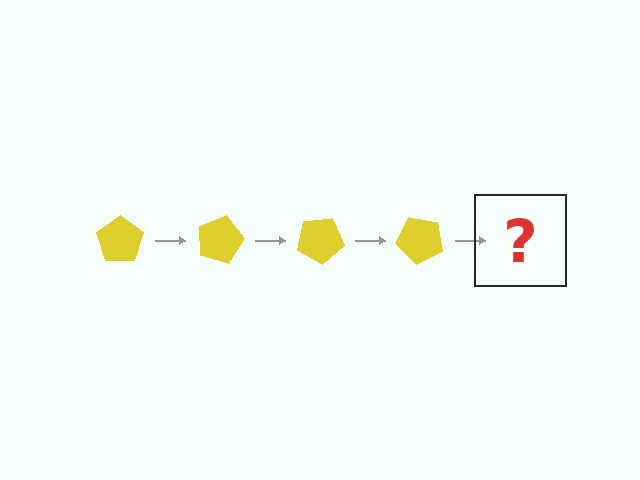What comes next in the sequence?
The next element should be a yellow pentagon rotated 60 degrees.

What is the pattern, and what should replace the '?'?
The pattern is that the pentagon rotates 15 degrees each step. The '?' should be a yellow pentagon rotated 60 degrees.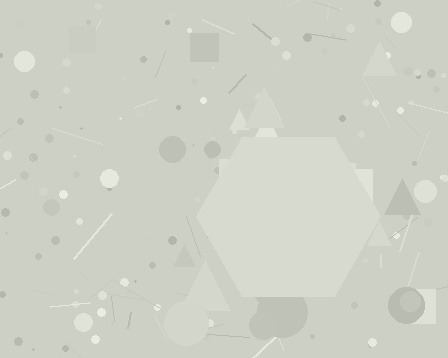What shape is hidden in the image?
A hexagon is hidden in the image.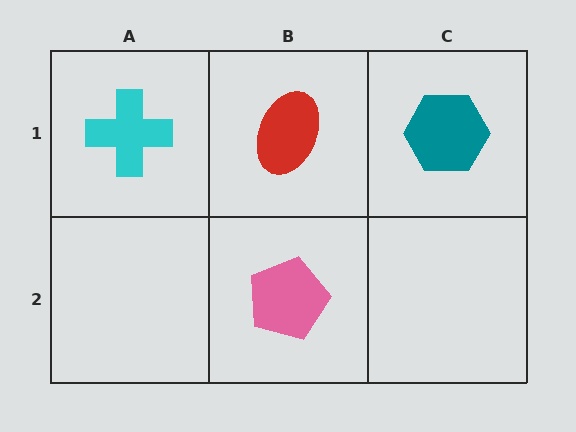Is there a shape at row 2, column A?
No, that cell is empty.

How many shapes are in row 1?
3 shapes.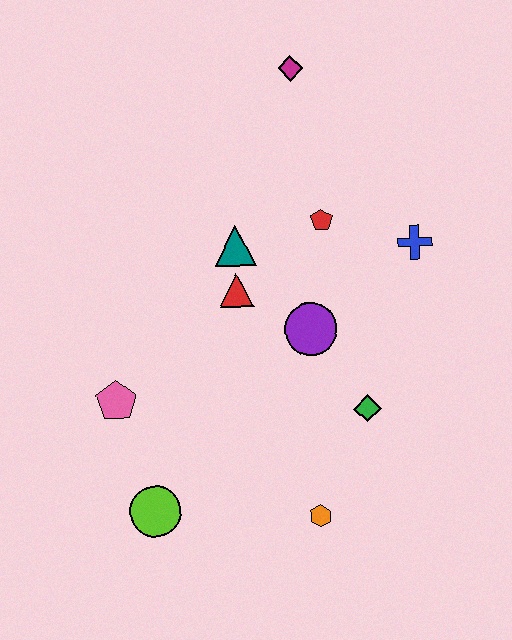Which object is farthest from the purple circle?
The magenta diamond is farthest from the purple circle.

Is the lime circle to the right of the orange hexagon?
No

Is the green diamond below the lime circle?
No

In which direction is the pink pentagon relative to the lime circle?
The pink pentagon is above the lime circle.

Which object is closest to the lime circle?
The pink pentagon is closest to the lime circle.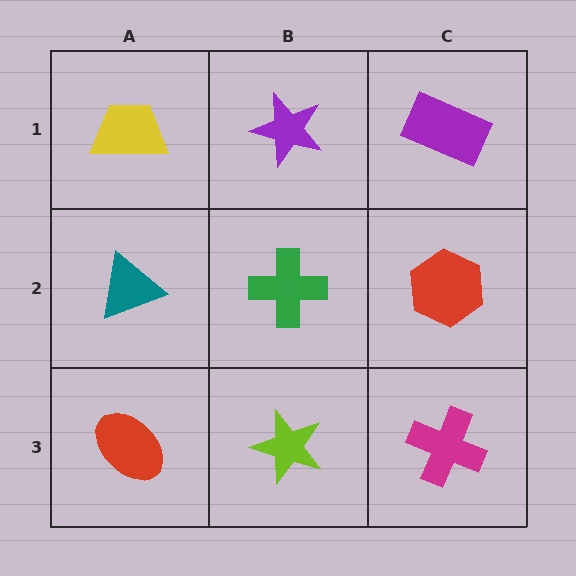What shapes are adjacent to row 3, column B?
A green cross (row 2, column B), a red ellipse (row 3, column A), a magenta cross (row 3, column C).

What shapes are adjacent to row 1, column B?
A green cross (row 2, column B), a yellow trapezoid (row 1, column A), a purple rectangle (row 1, column C).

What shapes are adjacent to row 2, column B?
A purple star (row 1, column B), a lime star (row 3, column B), a teal triangle (row 2, column A), a red hexagon (row 2, column C).